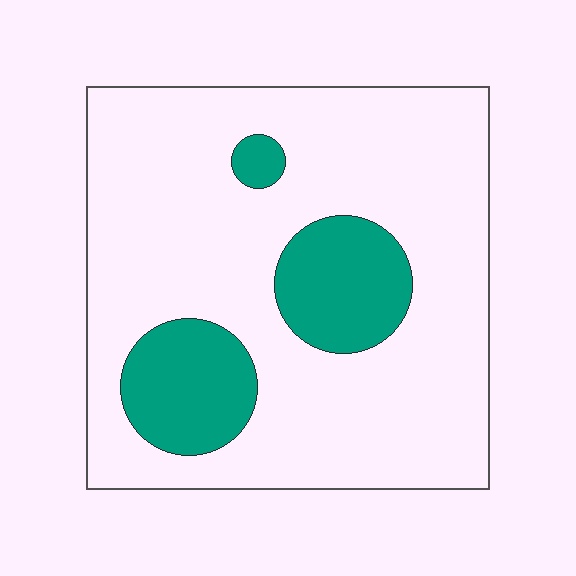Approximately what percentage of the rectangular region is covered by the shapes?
Approximately 20%.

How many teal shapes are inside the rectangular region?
3.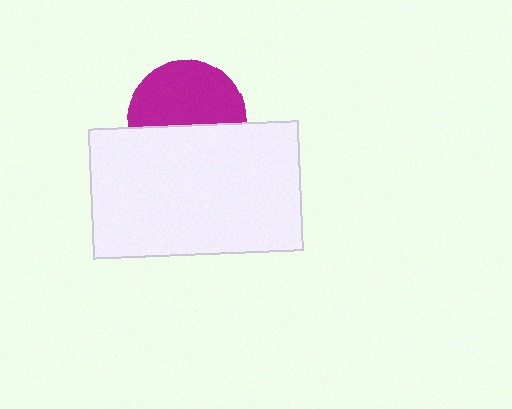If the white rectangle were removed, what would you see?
You would see the complete magenta circle.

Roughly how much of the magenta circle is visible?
About half of it is visible (roughly 55%).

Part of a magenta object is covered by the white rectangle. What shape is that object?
It is a circle.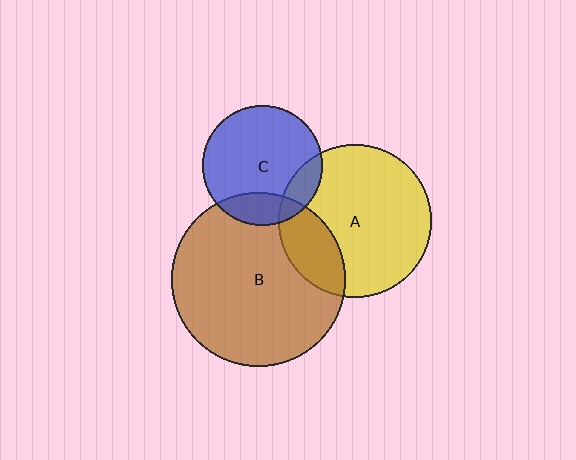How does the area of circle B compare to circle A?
Approximately 1.3 times.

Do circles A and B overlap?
Yes.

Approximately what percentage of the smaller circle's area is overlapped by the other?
Approximately 25%.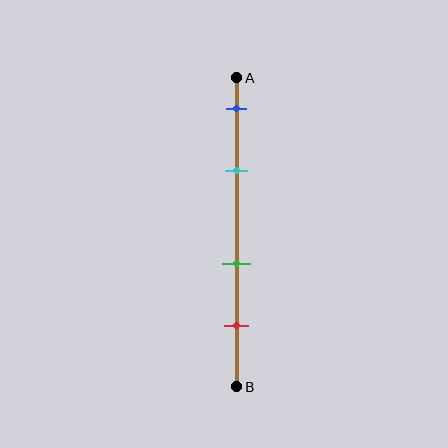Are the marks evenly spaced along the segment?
No, the marks are not evenly spaced.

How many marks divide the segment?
There are 4 marks dividing the segment.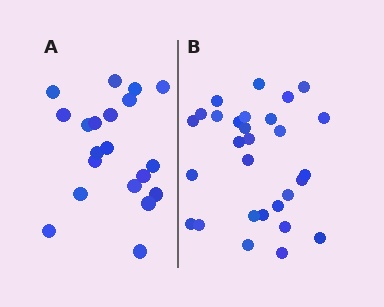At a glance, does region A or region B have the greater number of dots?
Region B (the right region) has more dots.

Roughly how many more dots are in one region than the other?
Region B has roughly 8 or so more dots than region A.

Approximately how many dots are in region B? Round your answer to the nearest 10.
About 30 dots. (The exact count is 29, which rounds to 30.)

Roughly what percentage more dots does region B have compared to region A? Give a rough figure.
About 45% more.